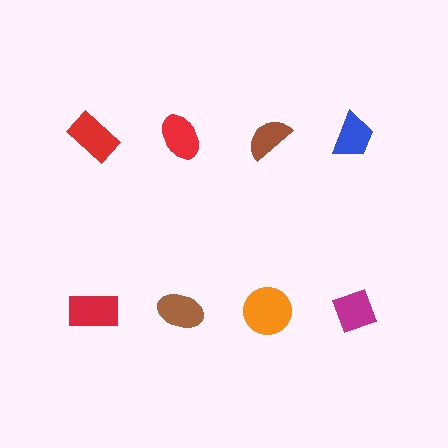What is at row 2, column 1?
A red rectangle.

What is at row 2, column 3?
An orange circle.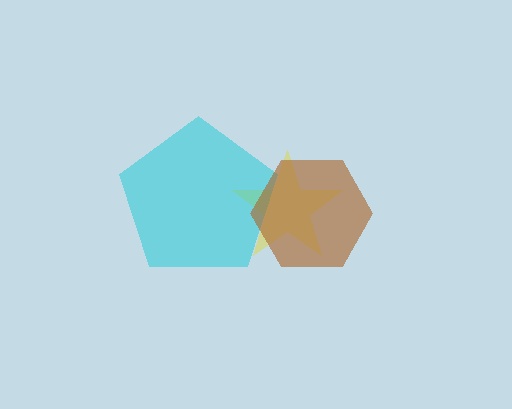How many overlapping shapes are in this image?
There are 3 overlapping shapes in the image.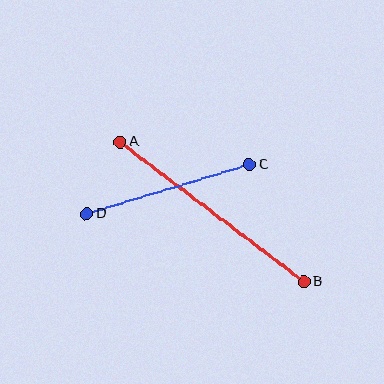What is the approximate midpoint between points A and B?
The midpoint is at approximately (212, 212) pixels.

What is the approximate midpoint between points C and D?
The midpoint is at approximately (168, 189) pixels.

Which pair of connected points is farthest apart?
Points A and B are farthest apart.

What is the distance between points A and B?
The distance is approximately 231 pixels.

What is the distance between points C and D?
The distance is approximately 169 pixels.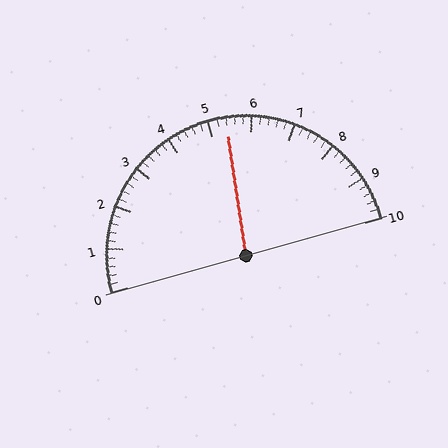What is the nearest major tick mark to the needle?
The nearest major tick mark is 5.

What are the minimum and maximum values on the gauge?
The gauge ranges from 0 to 10.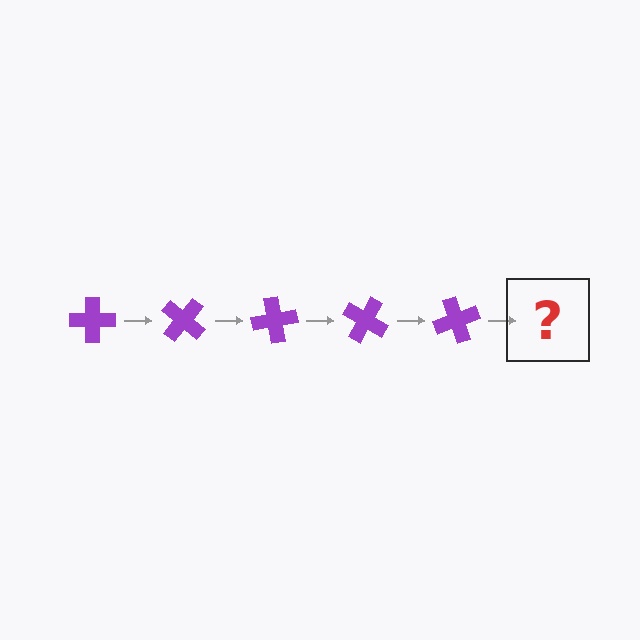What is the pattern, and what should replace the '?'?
The pattern is that the cross rotates 40 degrees each step. The '?' should be a purple cross rotated 200 degrees.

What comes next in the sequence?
The next element should be a purple cross rotated 200 degrees.